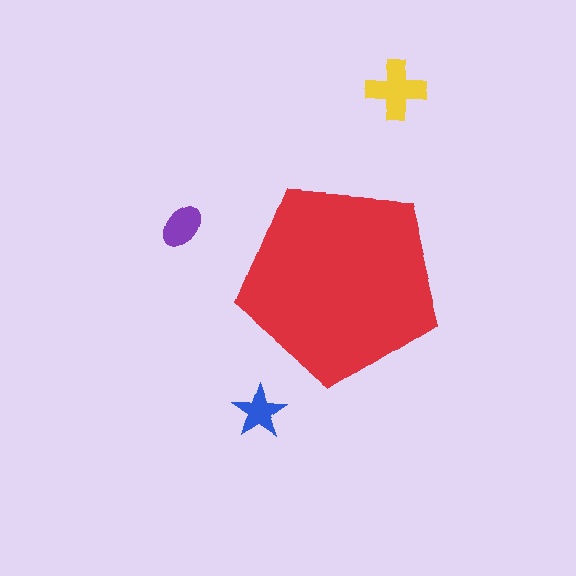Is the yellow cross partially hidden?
No, the yellow cross is fully visible.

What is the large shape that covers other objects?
A red pentagon.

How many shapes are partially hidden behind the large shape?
0 shapes are partially hidden.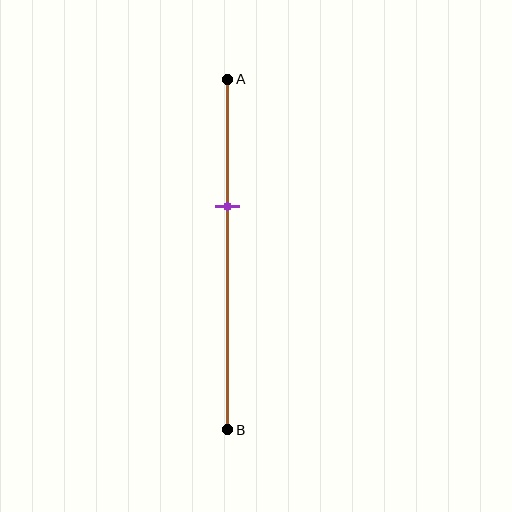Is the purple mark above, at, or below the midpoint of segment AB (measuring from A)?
The purple mark is above the midpoint of segment AB.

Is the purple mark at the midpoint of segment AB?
No, the mark is at about 35% from A, not at the 50% midpoint.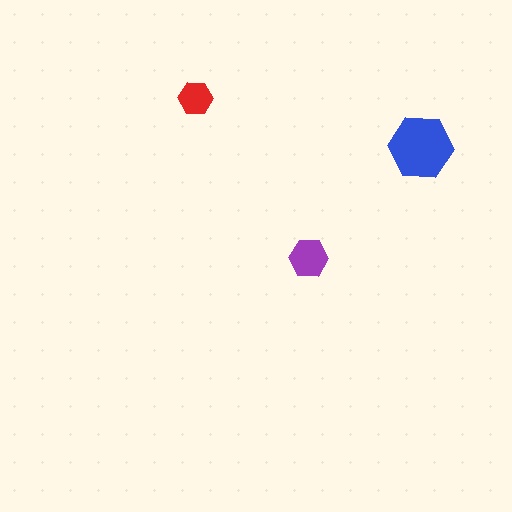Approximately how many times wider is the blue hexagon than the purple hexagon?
About 1.5 times wider.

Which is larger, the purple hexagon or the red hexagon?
The purple one.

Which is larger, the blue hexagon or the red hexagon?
The blue one.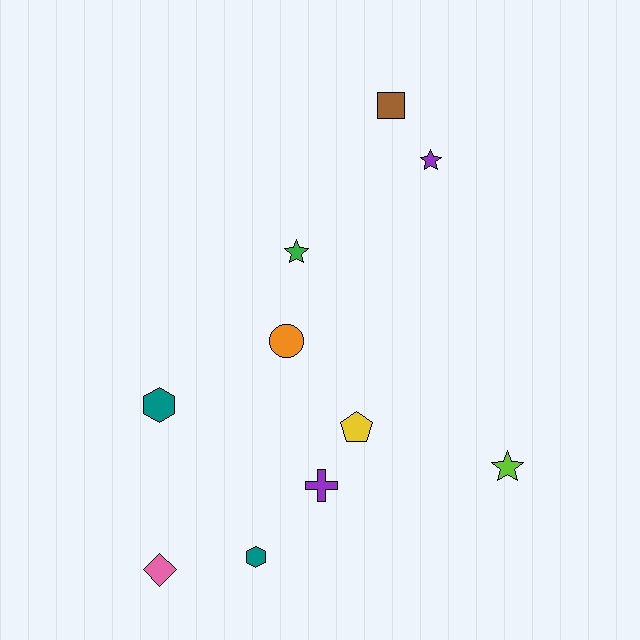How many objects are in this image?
There are 10 objects.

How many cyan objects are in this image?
There are no cyan objects.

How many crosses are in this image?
There is 1 cross.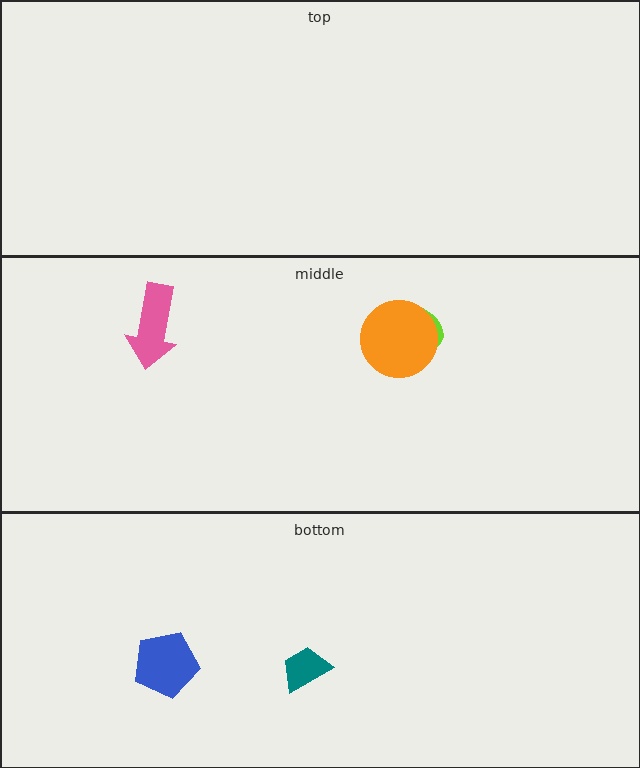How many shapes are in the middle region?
3.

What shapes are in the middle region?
The pink arrow, the lime ellipse, the orange circle.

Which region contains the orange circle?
The middle region.